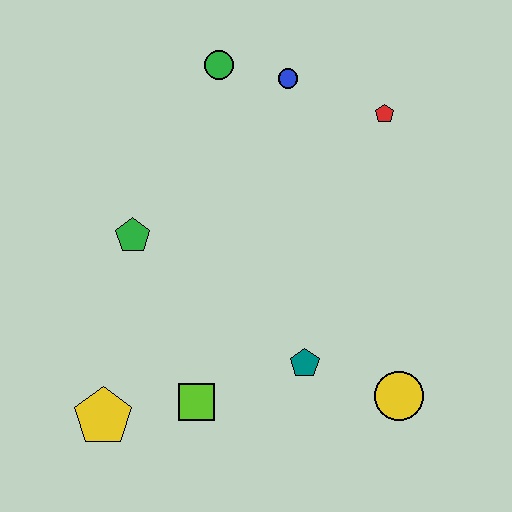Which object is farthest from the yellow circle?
The green circle is farthest from the yellow circle.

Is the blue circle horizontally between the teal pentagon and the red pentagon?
No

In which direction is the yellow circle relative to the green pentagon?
The yellow circle is to the right of the green pentagon.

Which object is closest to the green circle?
The blue circle is closest to the green circle.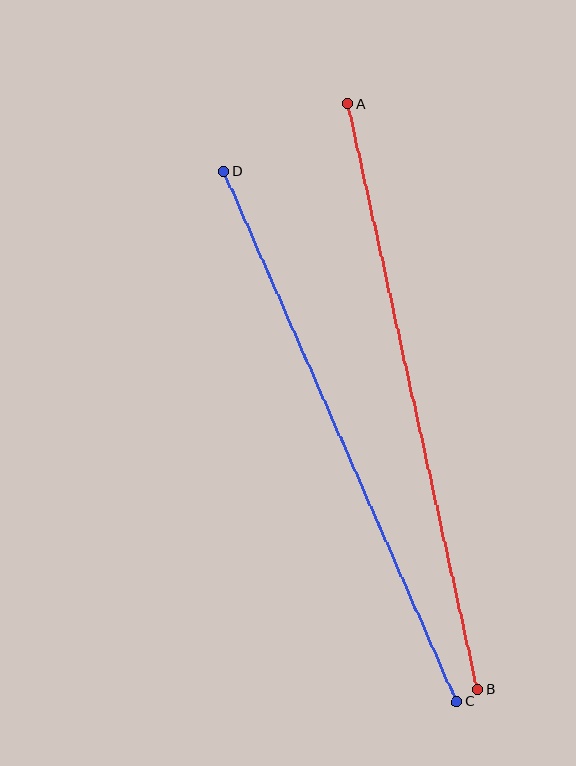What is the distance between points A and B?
The distance is approximately 600 pixels.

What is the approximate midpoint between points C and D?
The midpoint is at approximately (340, 437) pixels.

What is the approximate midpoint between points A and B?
The midpoint is at approximately (413, 397) pixels.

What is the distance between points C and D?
The distance is approximately 579 pixels.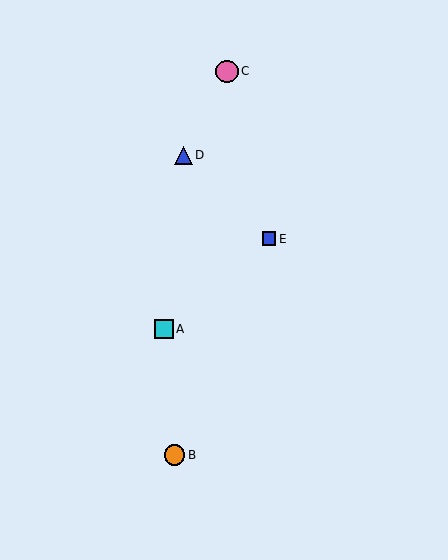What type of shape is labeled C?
Shape C is a pink circle.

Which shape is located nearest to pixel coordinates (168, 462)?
The orange circle (labeled B) at (175, 455) is nearest to that location.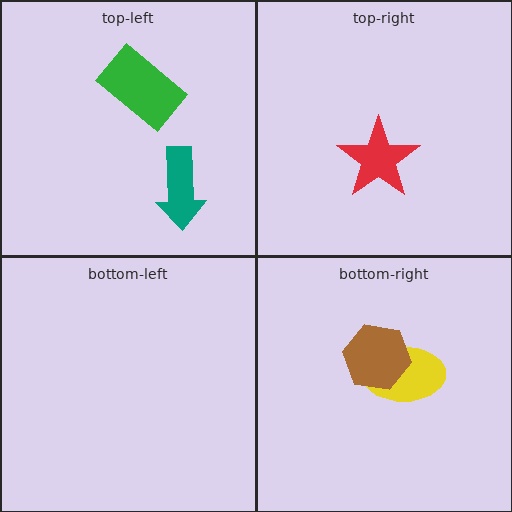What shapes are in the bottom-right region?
The yellow ellipse, the brown hexagon.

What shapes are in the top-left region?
The green rectangle, the teal arrow.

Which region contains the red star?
The top-right region.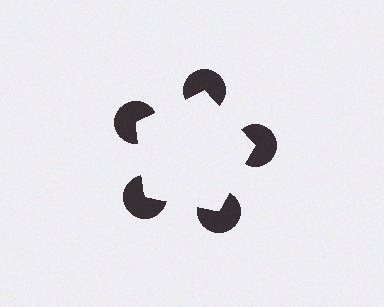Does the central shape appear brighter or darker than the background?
It typically appears slightly brighter than the background, even though no actual brightness change is drawn.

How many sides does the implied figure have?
5 sides.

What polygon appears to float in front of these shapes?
An illusory pentagon — its edges are inferred from the aligned wedge cuts in the pac-man discs, not physically drawn.